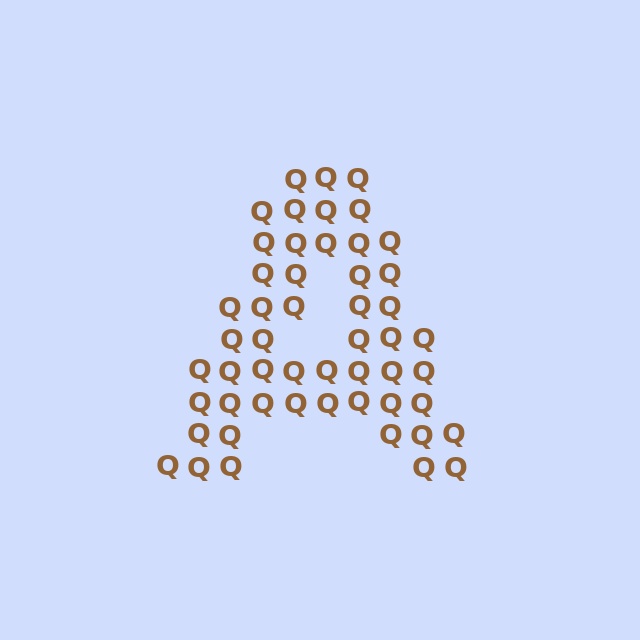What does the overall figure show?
The overall figure shows the letter A.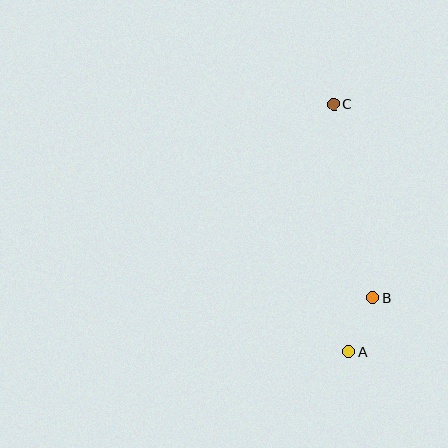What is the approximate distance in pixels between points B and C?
The distance between B and C is approximately 197 pixels.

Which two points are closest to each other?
Points A and B are closest to each other.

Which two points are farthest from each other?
Points A and C are farthest from each other.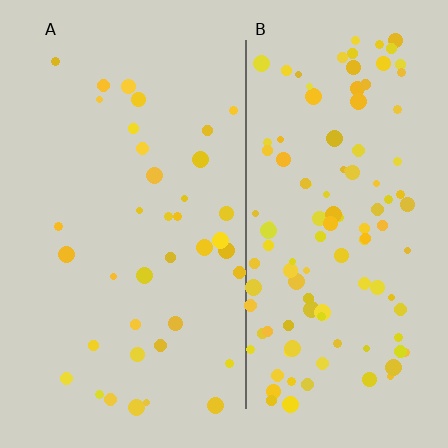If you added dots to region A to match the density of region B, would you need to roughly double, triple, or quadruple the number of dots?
Approximately triple.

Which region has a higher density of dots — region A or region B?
B (the right).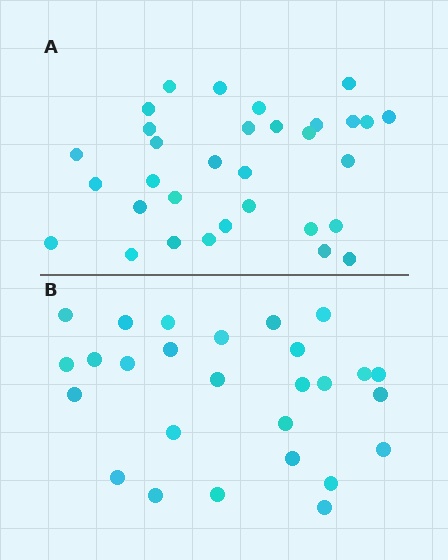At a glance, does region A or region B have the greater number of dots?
Region A (the top region) has more dots.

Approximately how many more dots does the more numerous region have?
Region A has about 5 more dots than region B.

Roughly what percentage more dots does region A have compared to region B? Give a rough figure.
About 20% more.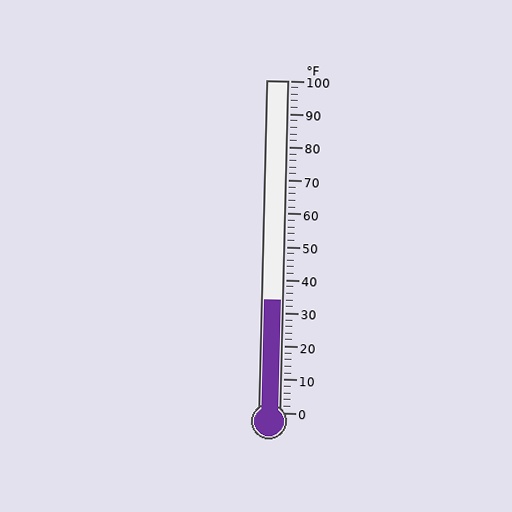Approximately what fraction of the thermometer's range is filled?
The thermometer is filled to approximately 35% of its range.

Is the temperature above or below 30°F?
The temperature is above 30°F.